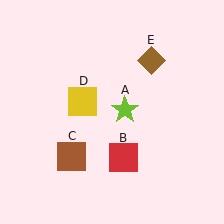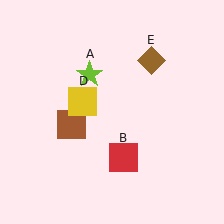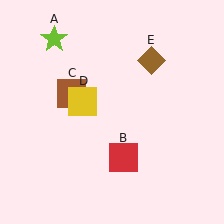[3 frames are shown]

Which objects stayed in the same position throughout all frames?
Red square (object B) and yellow square (object D) and brown diamond (object E) remained stationary.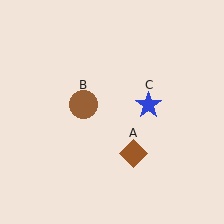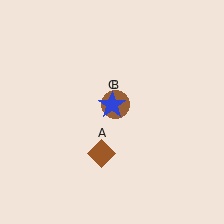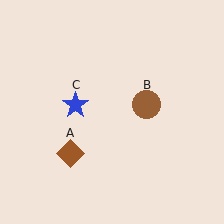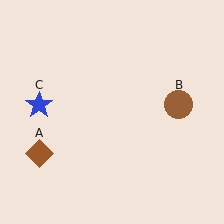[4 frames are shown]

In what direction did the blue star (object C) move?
The blue star (object C) moved left.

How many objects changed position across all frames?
3 objects changed position: brown diamond (object A), brown circle (object B), blue star (object C).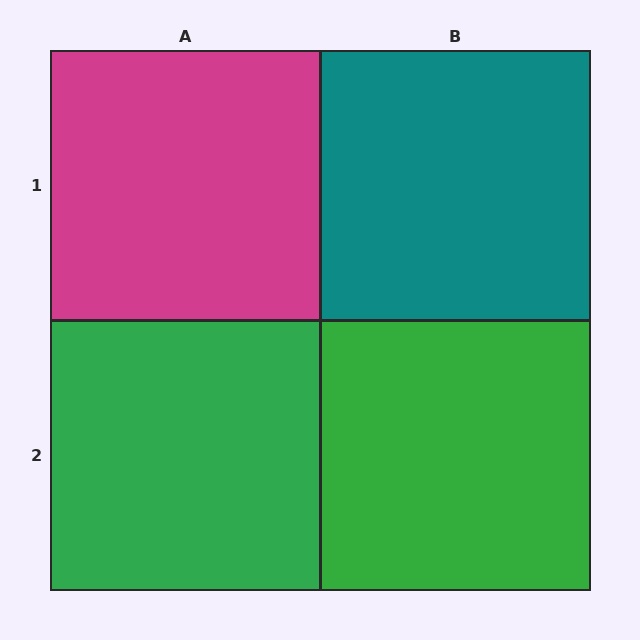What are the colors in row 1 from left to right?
Magenta, teal.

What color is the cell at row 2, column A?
Green.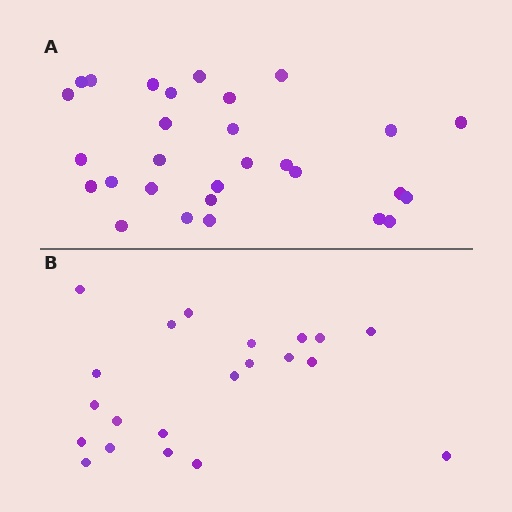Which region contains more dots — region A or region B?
Region A (the top region) has more dots.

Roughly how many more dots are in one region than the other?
Region A has roughly 8 or so more dots than region B.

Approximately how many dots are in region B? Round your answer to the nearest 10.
About 20 dots. (The exact count is 21, which rounds to 20.)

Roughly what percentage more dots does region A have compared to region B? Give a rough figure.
About 40% more.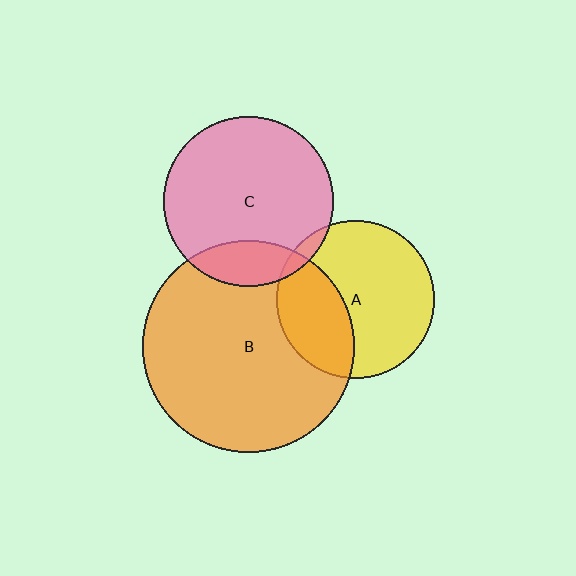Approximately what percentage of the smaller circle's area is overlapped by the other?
Approximately 5%.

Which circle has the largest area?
Circle B (orange).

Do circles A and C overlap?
Yes.